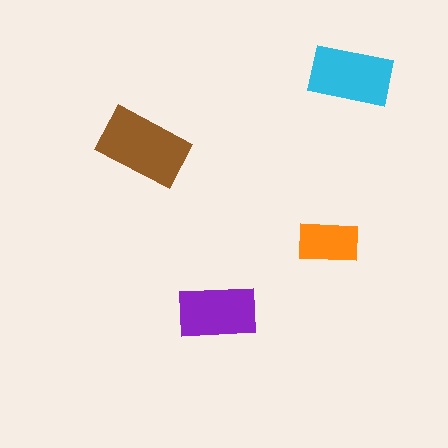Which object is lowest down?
The purple rectangle is bottommost.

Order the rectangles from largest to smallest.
the brown one, the cyan one, the purple one, the orange one.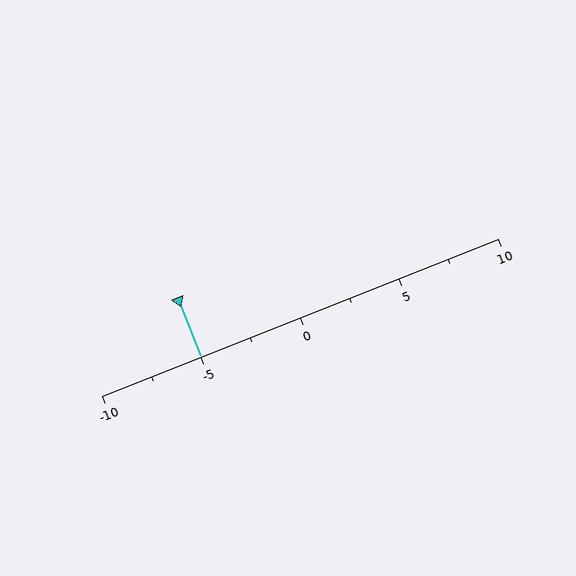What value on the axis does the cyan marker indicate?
The marker indicates approximately -5.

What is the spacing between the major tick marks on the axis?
The major ticks are spaced 5 apart.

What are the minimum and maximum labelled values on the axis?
The axis runs from -10 to 10.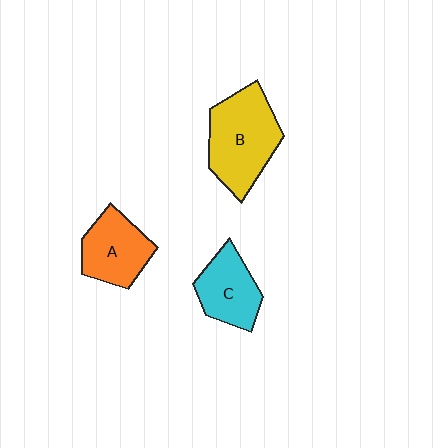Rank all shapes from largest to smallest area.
From largest to smallest: B (yellow), A (orange), C (cyan).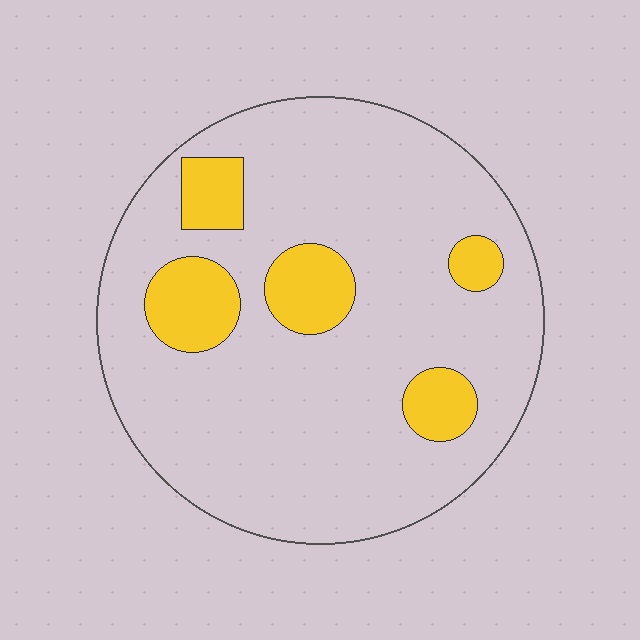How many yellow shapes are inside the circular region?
5.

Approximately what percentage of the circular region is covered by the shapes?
Approximately 15%.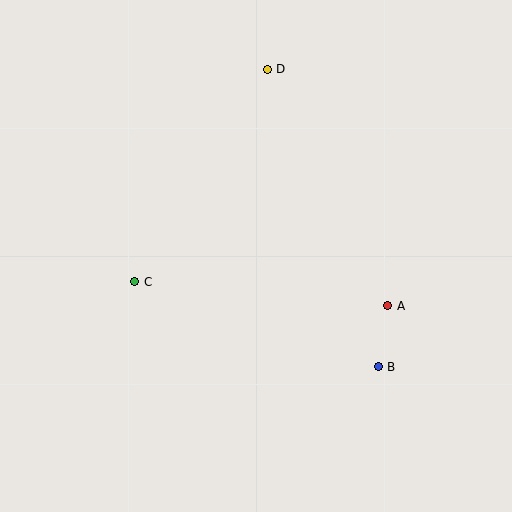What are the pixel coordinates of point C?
Point C is at (135, 282).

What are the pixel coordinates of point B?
Point B is at (378, 367).